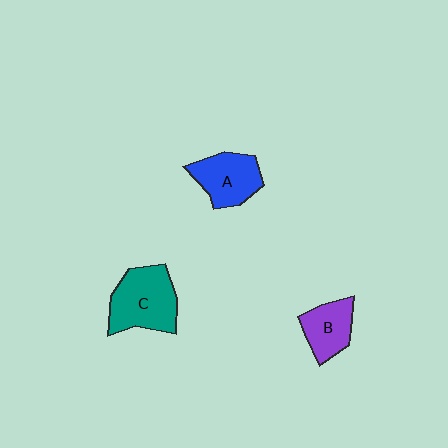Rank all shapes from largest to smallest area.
From largest to smallest: C (teal), A (blue), B (purple).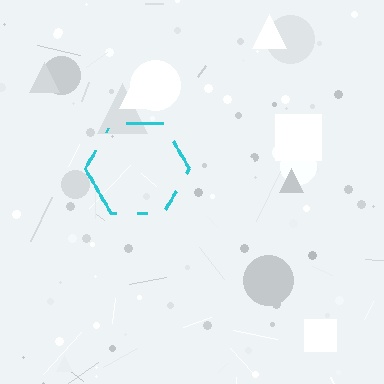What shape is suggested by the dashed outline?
The dashed outline suggests a hexagon.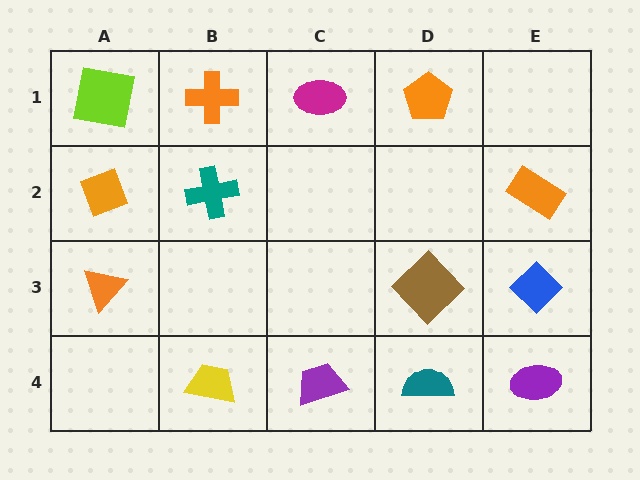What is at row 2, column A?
An orange diamond.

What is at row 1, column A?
A lime square.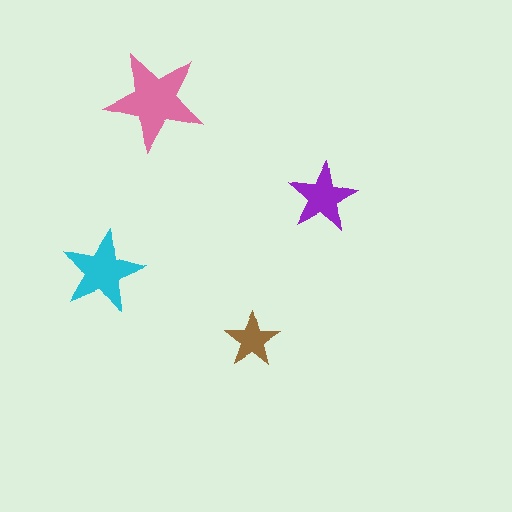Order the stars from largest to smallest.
the pink one, the cyan one, the purple one, the brown one.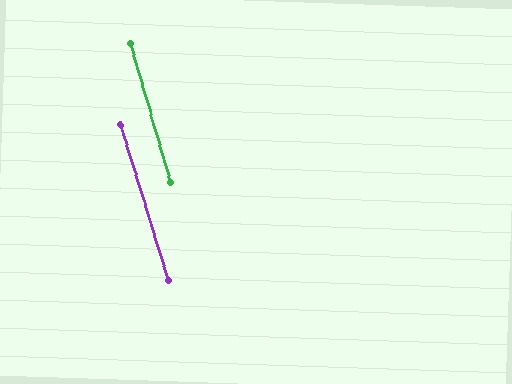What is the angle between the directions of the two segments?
Approximately 1 degree.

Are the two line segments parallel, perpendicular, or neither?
Parallel — their directions differ by only 1.2°.